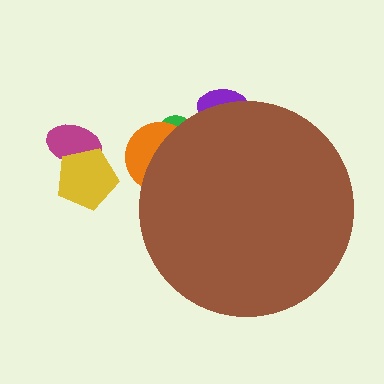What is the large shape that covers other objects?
A brown circle.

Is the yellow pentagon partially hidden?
No, the yellow pentagon is fully visible.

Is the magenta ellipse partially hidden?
No, the magenta ellipse is fully visible.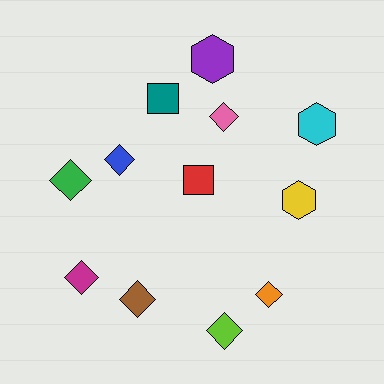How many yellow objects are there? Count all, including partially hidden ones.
There is 1 yellow object.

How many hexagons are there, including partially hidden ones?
There are 3 hexagons.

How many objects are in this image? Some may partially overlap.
There are 12 objects.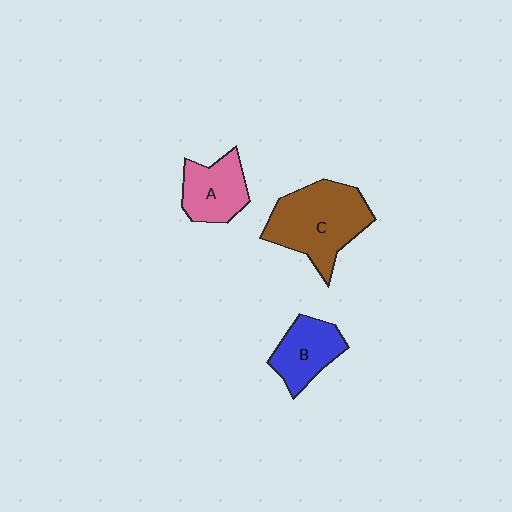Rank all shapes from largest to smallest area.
From largest to smallest: C (brown), A (pink), B (blue).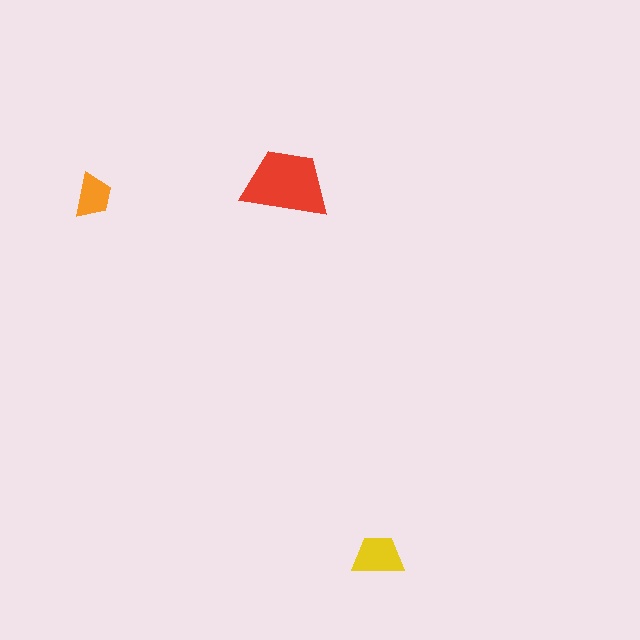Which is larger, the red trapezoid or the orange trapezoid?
The red one.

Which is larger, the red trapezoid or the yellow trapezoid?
The red one.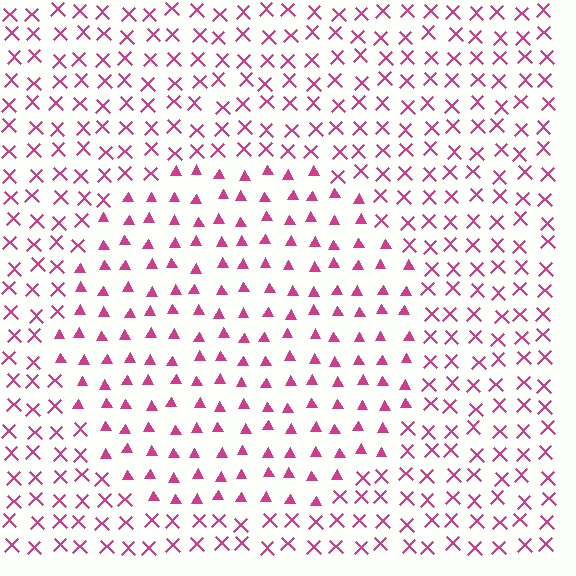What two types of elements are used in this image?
The image uses triangles inside the circle region and X marks outside it.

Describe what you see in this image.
The image is filled with small magenta elements arranged in a uniform grid. A circle-shaped region contains triangles, while the surrounding area contains X marks. The boundary is defined purely by the change in element shape.